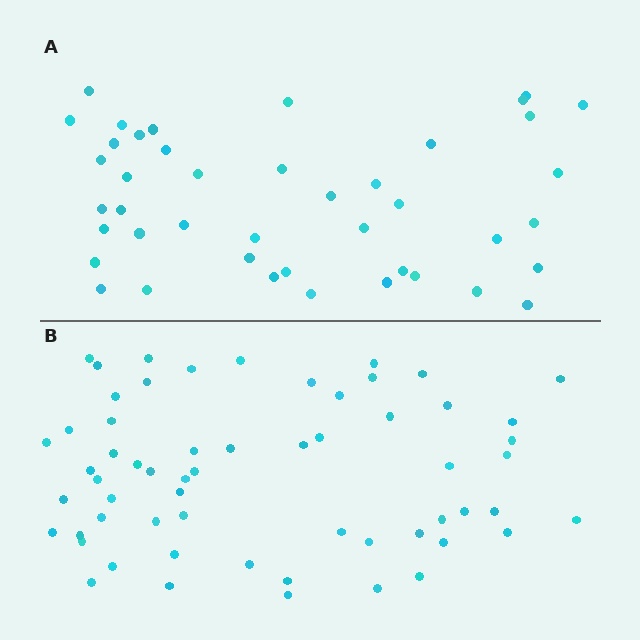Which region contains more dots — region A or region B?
Region B (the bottom region) has more dots.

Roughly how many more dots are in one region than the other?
Region B has approximately 15 more dots than region A.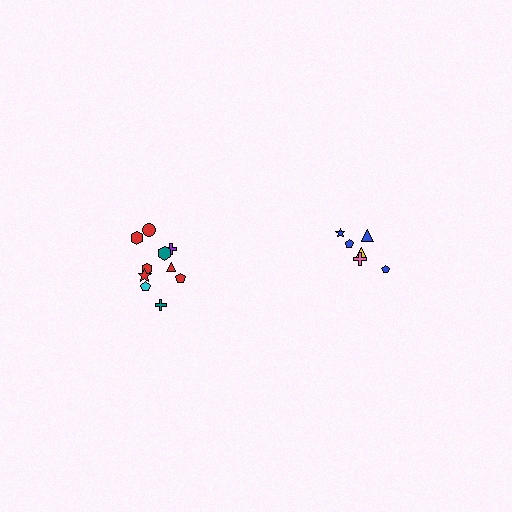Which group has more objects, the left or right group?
The left group.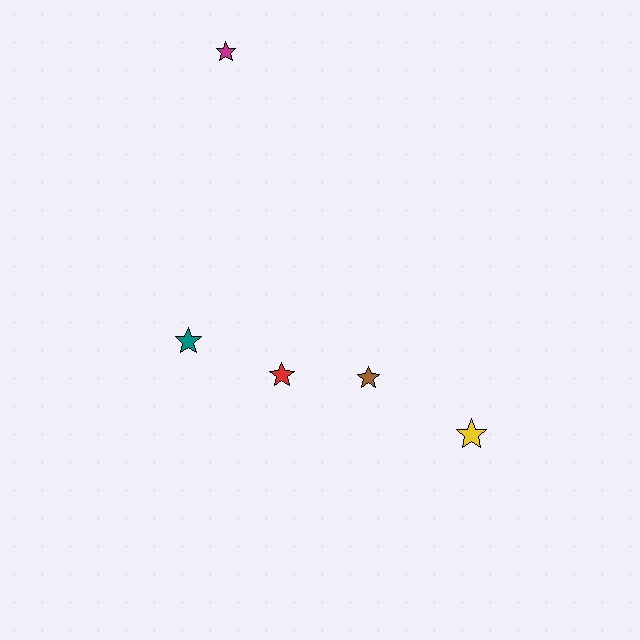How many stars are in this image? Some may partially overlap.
There are 5 stars.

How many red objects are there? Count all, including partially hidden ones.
There is 1 red object.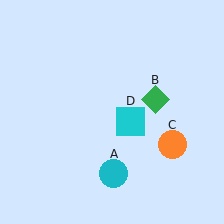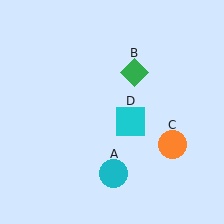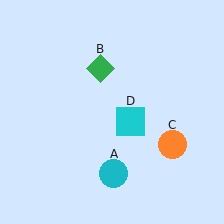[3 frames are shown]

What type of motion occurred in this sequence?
The green diamond (object B) rotated counterclockwise around the center of the scene.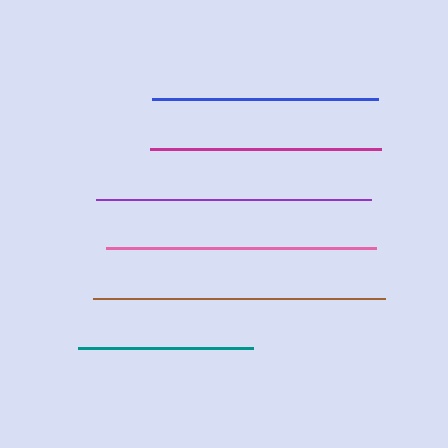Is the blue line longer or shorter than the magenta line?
The magenta line is longer than the blue line.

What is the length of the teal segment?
The teal segment is approximately 175 pixels long.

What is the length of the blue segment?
The blue segment is approximately 226 pixels long.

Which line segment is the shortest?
The teal line is the shortest at approximately 175 pixels.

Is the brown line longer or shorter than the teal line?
The brown line is longer than the teal line.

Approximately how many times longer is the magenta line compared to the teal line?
The magenta line is approximately 1.3 times the length of the teal line.